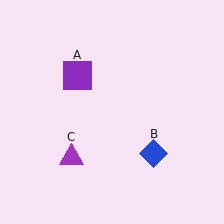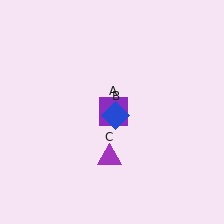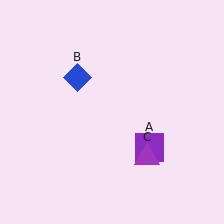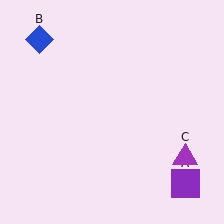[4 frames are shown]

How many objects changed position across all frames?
3 objects changed position: purple square (object A), blue diamond (object B), purple triangle (object C).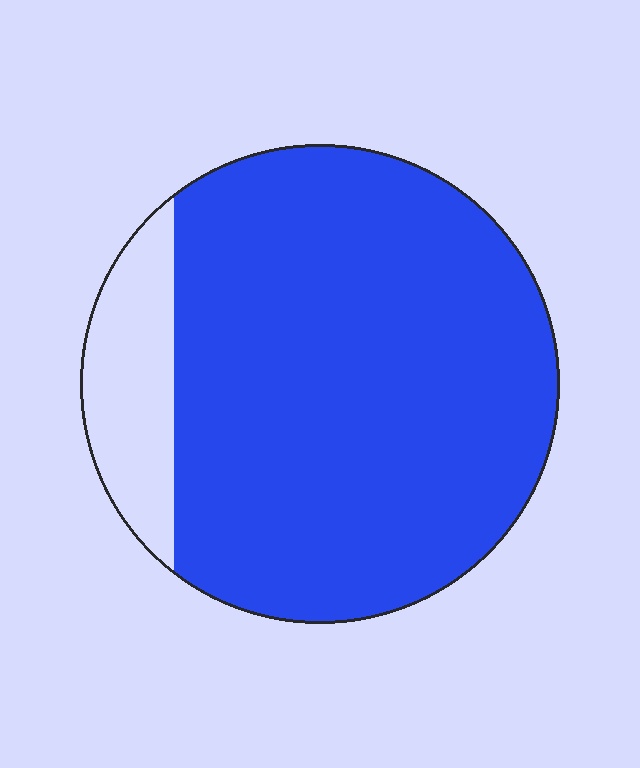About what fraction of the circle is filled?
About seven eighths (7/8).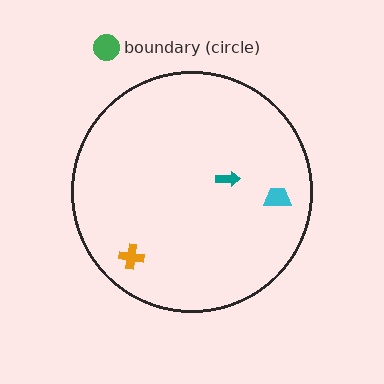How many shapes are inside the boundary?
3 inside, 1 outside.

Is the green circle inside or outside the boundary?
Outside.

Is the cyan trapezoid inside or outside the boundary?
Inside.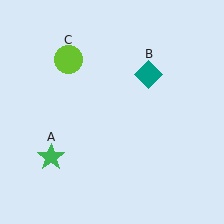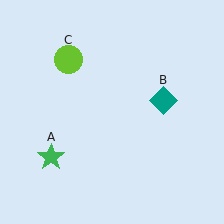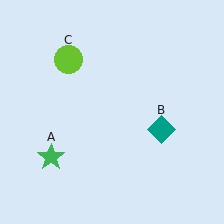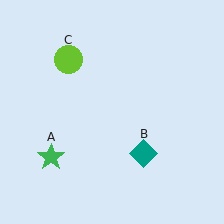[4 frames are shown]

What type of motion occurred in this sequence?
The teal diamond (object B) rotated clockwise around the center of the scene.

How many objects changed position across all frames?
1 object changed position: teal diamond (object B).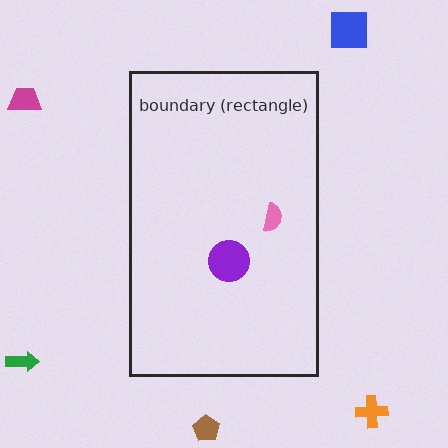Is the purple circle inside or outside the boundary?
Inside.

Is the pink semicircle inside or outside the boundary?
Inside.